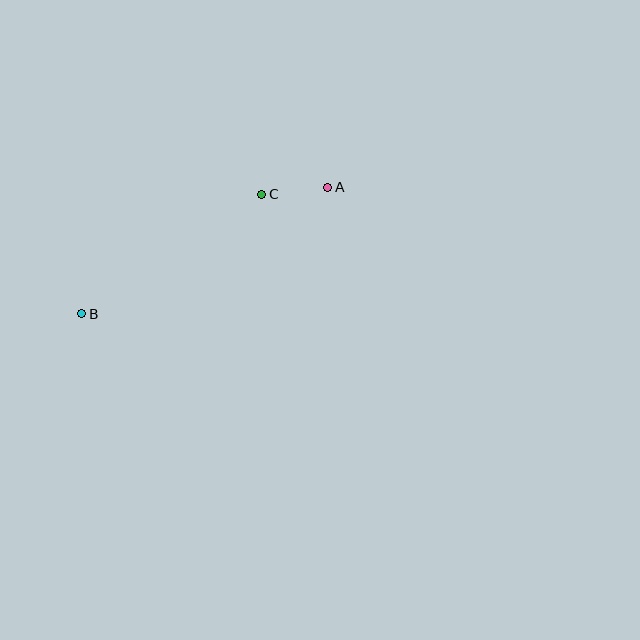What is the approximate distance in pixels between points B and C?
The distance between B and C is approximately 216 pixels.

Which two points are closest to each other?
Points A and C are closest to each other.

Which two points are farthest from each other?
Points A and B are farthest from each other.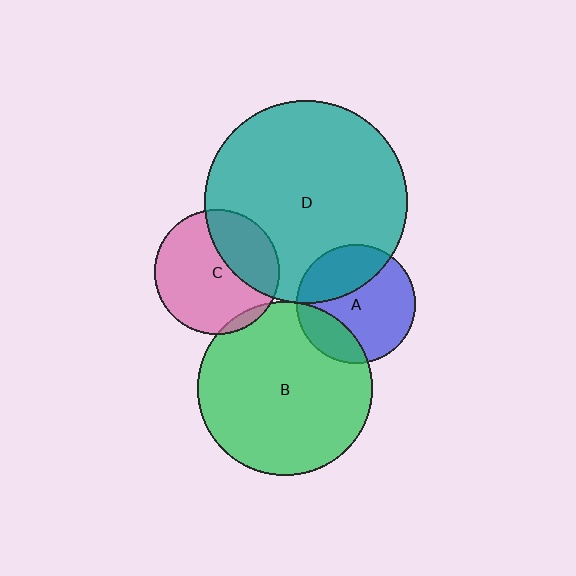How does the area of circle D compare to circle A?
Approximately 2.9 times.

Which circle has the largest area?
Circle D (teal).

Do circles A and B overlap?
Yes.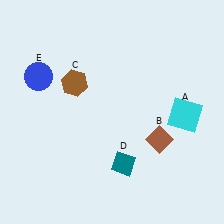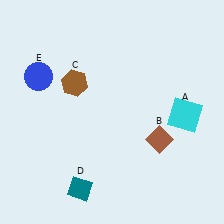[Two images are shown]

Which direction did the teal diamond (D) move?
The teal diamond (D) moved left.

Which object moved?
The teal diamond (D) moved left.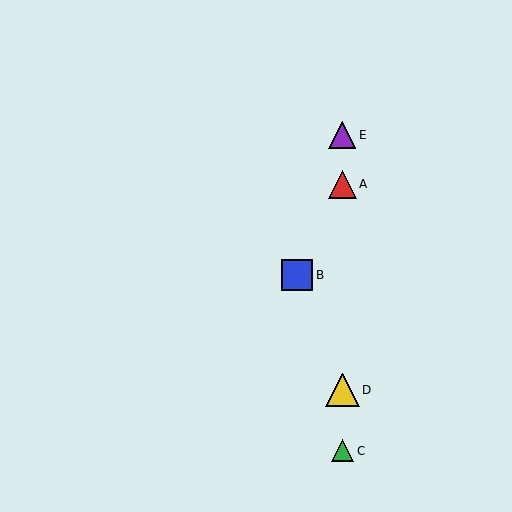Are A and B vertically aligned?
No, A is at x≈342 and B is at x≈297.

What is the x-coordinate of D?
Object D is at x≈342.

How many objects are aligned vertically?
4 objects (A, C, D, E) are aligned vertically.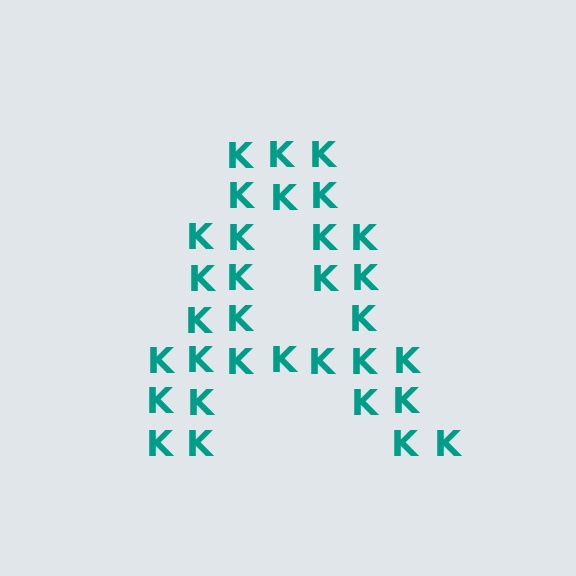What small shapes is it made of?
It is made of small letter K's.